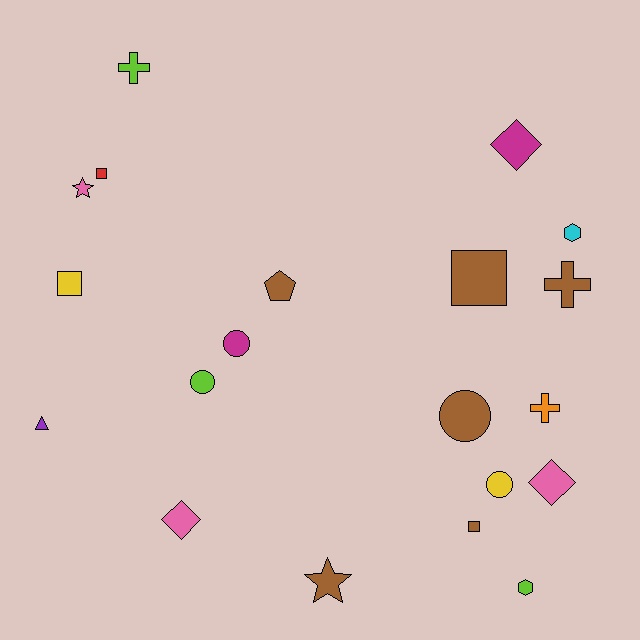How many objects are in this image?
There are 20 objects.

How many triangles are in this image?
There is 1 triangle.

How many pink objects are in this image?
There are 3 pink objects.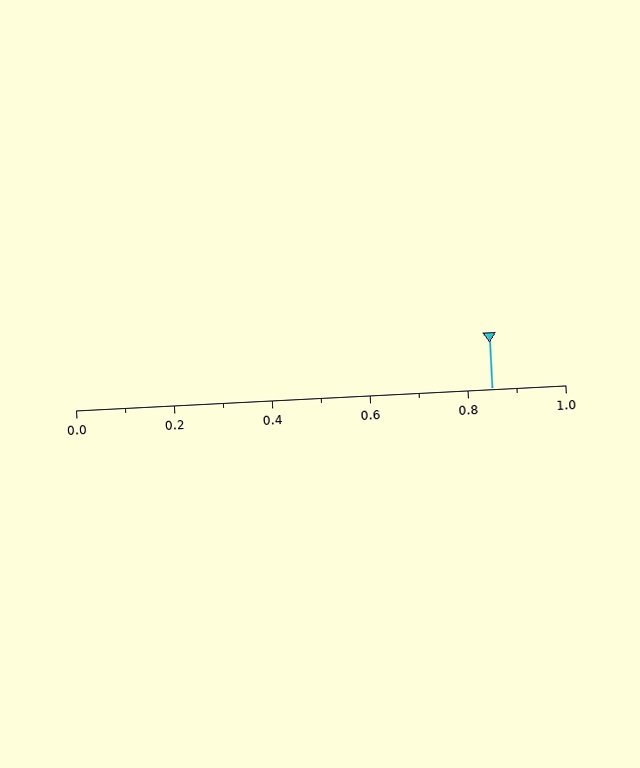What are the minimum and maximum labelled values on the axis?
The axis runs from 0.0 to 1.0.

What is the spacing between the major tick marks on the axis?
The major ticks are spaced 0.2 apart.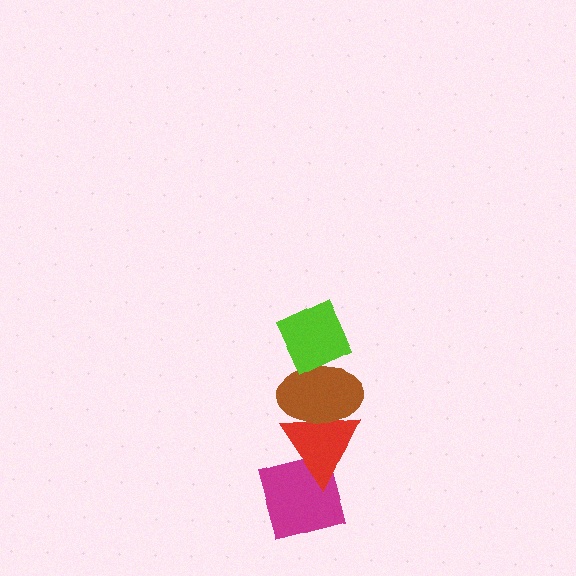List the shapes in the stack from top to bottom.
From top to bottom: the lime diamond, the brown ellipse, the red triangle, the magenta diamond.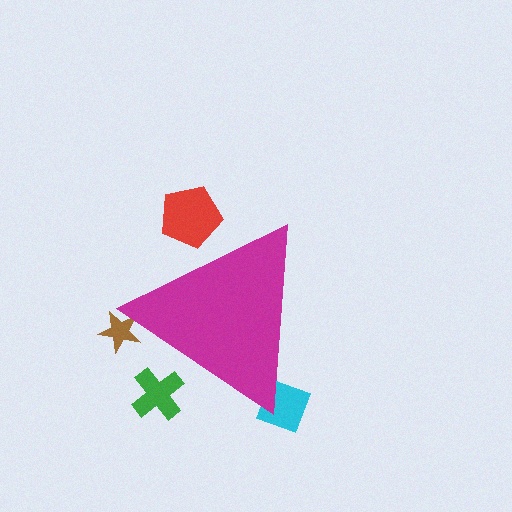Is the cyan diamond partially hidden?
Yes, the cyan diamond is partially hidden behind the magenta triangle.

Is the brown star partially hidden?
Yes, the brown star is partially hidden behind the magenta triangle.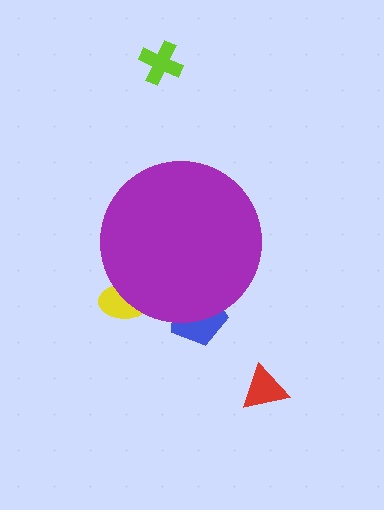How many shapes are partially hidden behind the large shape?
2 shapes are partially hidden.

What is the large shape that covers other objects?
A purple circle.